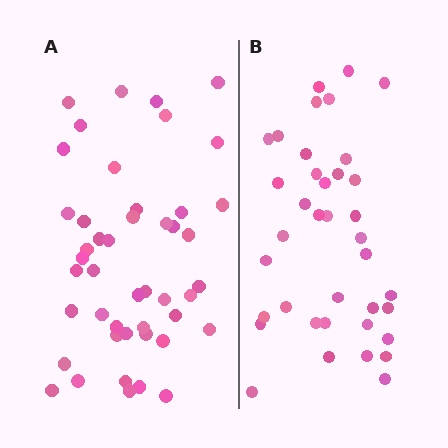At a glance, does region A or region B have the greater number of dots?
Region A (the left region) has more dots.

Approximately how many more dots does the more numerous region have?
Region A has roughly 8 or so more dots than region B.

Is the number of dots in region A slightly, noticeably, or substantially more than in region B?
Region A has only slightly more — the two regions are fairly close. The ratio is roughly 1.2 to 1.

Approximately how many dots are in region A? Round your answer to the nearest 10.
About 50 dots. (The exact count is 46, which rounds to 50.)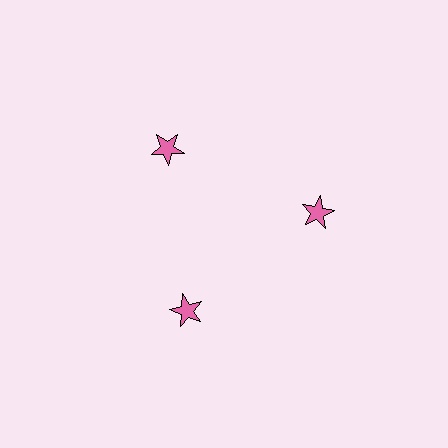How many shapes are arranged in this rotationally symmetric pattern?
There are 3 shapes, arranged in 3 groups of 1.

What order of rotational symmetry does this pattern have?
This pattern has 3-fold rotational symmetry.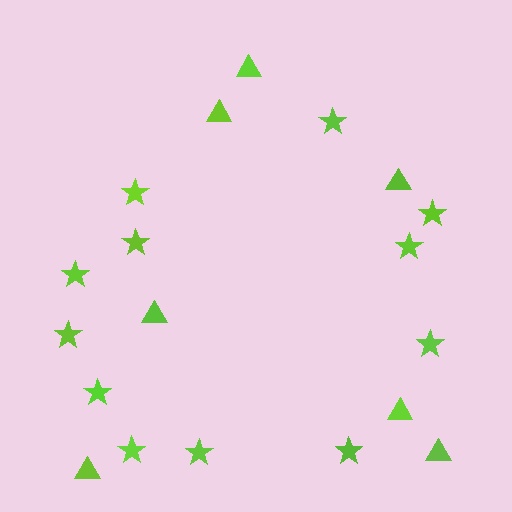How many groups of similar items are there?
There are 2 groups: one group of stars (12) and one group of triangles (7).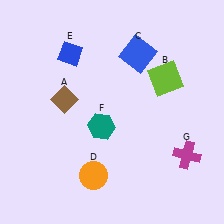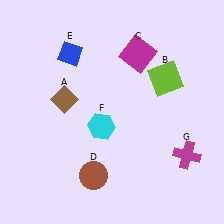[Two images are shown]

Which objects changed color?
C changed from blue to magenta. D changed from orange to brown. F changed from teal to cyan.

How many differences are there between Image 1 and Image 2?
There are 3 differences between the two images.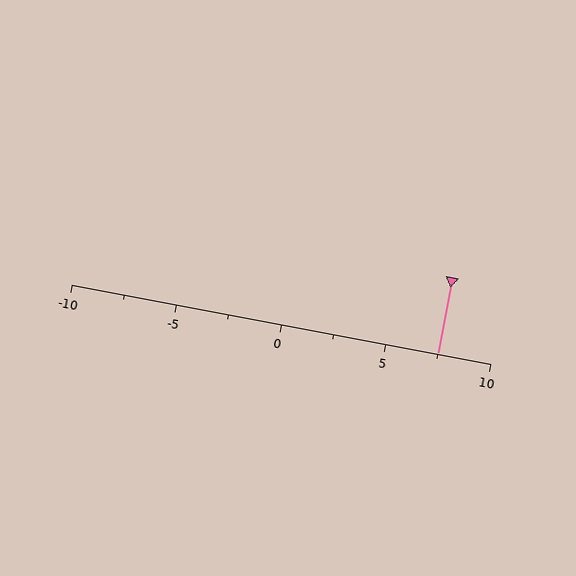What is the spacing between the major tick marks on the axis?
The major ticks are spaced 5 apart.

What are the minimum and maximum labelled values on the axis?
The axis runs from -10 to 10.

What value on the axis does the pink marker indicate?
The marker indicates approximately 7.5.